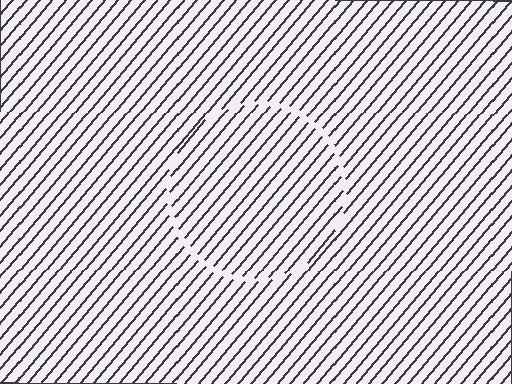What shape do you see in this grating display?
An illusory circle. The interior of the shape contains the same grating, shifted by half a period — the contour is defined by the phase discontinuity where line-ends from the inner and outer gratings abut.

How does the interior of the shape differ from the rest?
The interior of the shape contains the same grating, shifted by half a period — the contour is defined by the phase discontinuity where line-ends from the inner and outer gratings abut.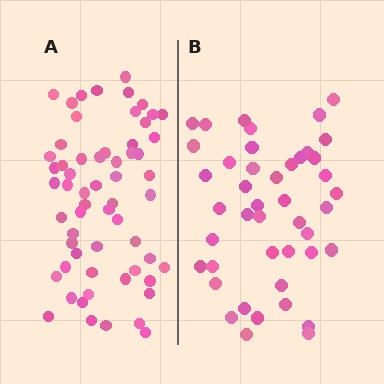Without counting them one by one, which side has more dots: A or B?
Region A (the left region) has more dots.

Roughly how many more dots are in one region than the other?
Region A has approximately 15 more dots than region B.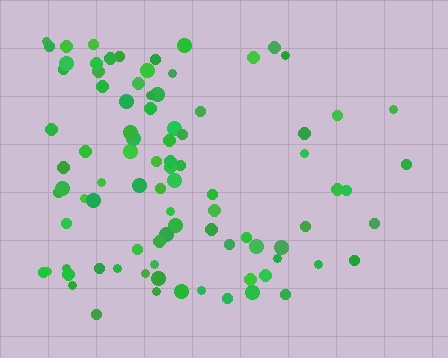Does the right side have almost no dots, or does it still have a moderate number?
Still a moderate number, just noticeably fewer than the left.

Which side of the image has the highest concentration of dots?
The left.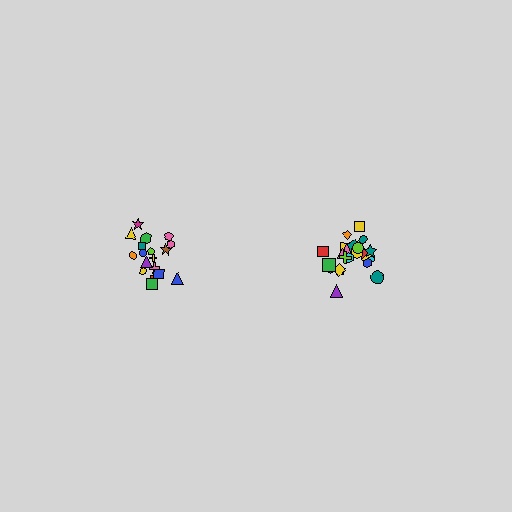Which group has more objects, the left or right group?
The right group.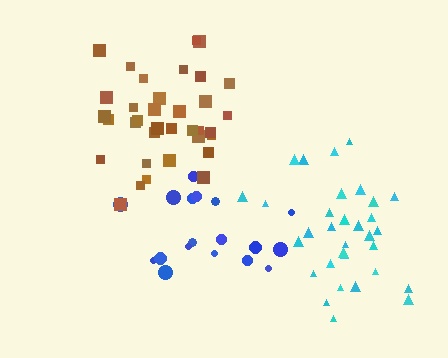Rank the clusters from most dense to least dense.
brown, cyan, blue.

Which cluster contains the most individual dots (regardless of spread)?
Brown (35).